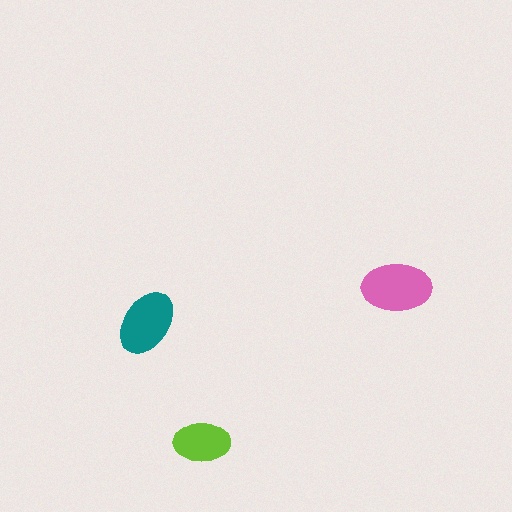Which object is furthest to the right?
The pink ellipse is rightmost.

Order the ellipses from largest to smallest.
the pink one, the teal one, the lime one.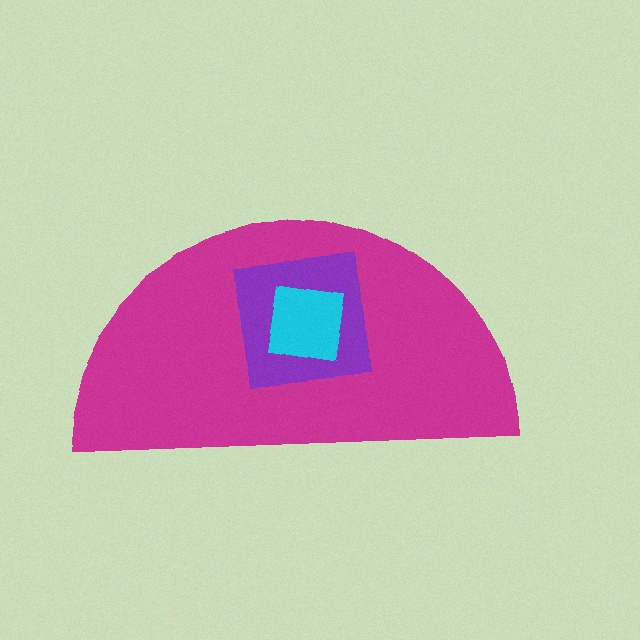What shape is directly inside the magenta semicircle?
The purple square.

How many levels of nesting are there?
3.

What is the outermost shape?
The magenta semicircle.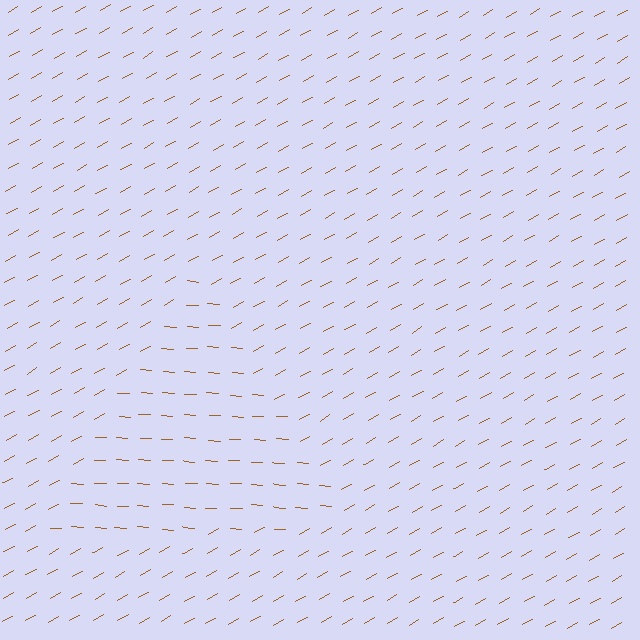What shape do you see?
I see a triangle.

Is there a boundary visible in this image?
Yes, there is a texture boundary formed by a change in line orientation.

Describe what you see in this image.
The image is filled with small brown line segments. A triangle region in the image has lines oriented differently from the surrounding lines, creating a visible texture boundary.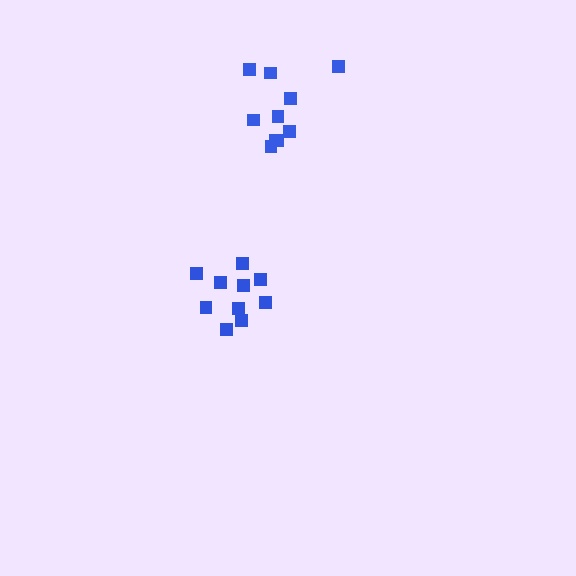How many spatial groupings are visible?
There are 2 spatial groupings.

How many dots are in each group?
Group 1: 10 dots, Group 2: 10 dots (20 total).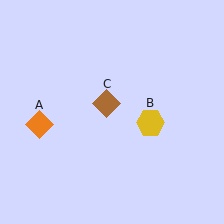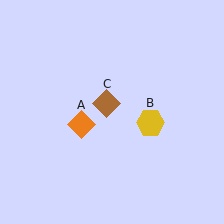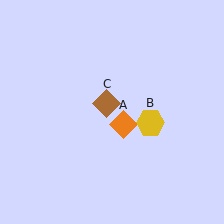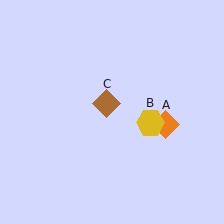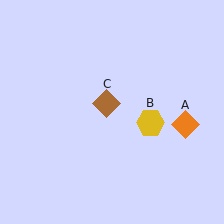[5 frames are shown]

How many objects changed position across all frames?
1 object changed position: orange diamond (object A).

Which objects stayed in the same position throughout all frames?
Yellow hexagon (object B) and brown diamond (object C) remained stationary.